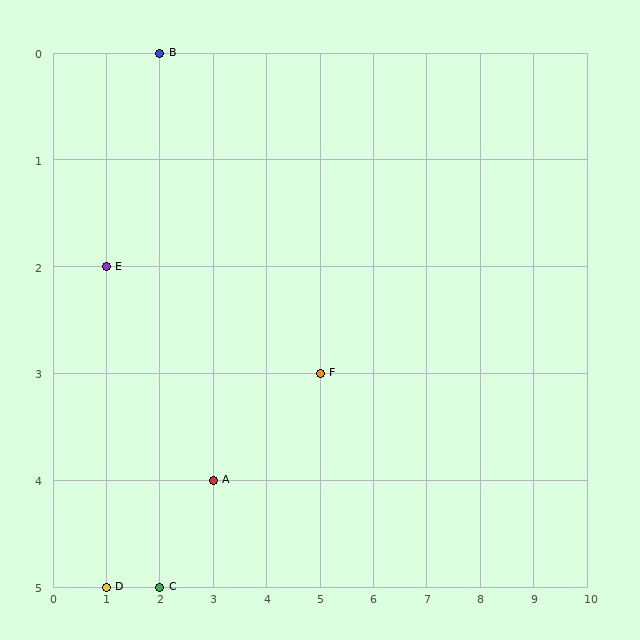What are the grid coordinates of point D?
Point D is at grid coordinates (1, 5).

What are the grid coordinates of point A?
Point A is at grid coordinates (3, 4).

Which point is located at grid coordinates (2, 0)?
Point B is at (2, 0).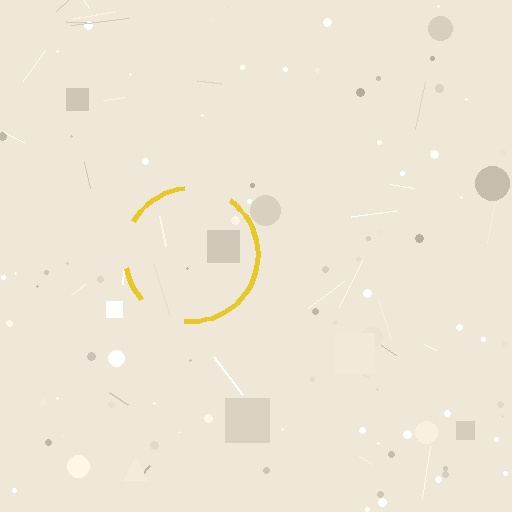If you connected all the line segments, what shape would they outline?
They would outline a circle.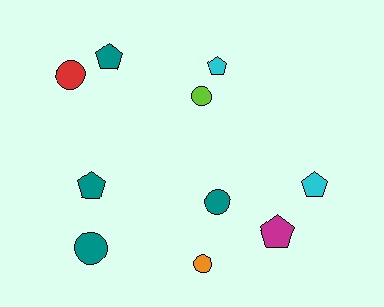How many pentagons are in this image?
There are 5 pentagons.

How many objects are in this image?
There are 10 objects.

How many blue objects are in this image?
There are no blue objects.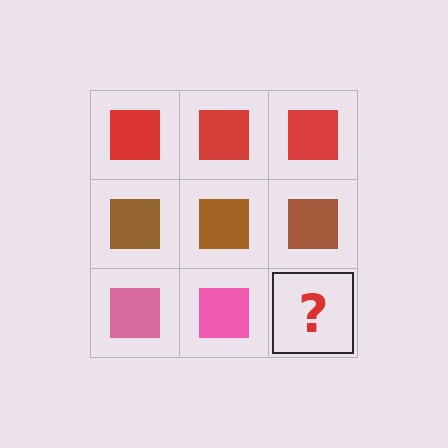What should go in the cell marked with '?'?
The missing cell should contain a pink square.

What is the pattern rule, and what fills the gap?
The rule is that each row has a consistent color. The gap should be filled with a pink square.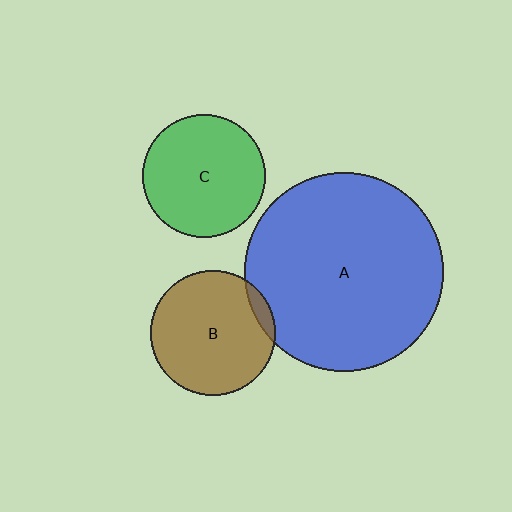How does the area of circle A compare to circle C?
Approximately 2.6 times.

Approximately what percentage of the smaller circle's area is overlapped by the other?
Approximately 5%.